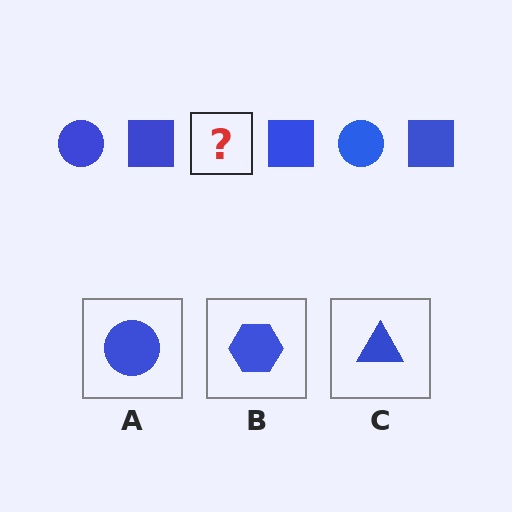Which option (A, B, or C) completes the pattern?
A.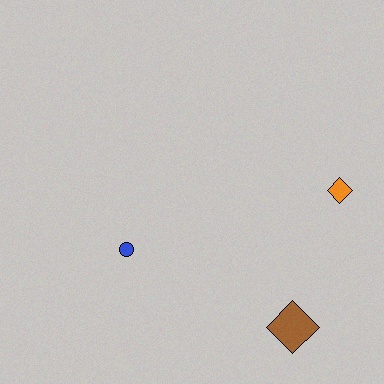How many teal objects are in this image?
There are no teal objects.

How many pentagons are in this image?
There are no pentagons.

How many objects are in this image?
There are 3 objects.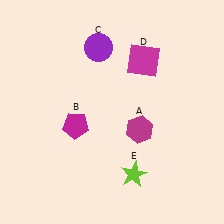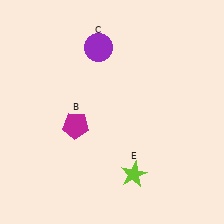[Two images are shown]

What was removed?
The magenta square (D), the magenta hexagon (A) were removed in Image 2.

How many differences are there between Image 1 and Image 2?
There are 2 differences between the two images.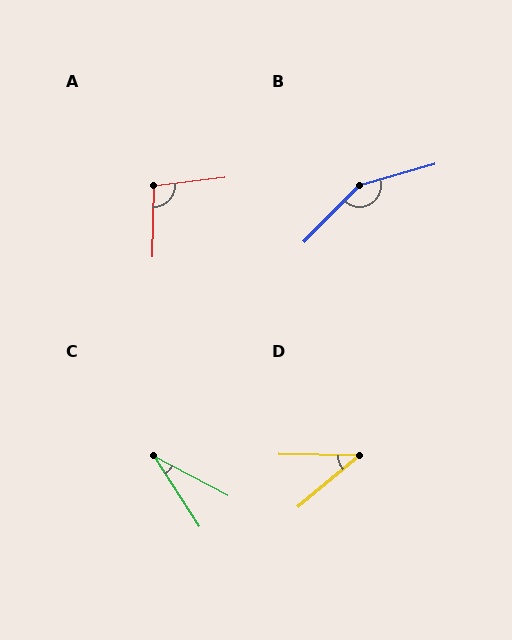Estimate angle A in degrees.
Approximately 98 degrees.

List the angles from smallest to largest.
C (29°), D (41°), A (98°), B (151°).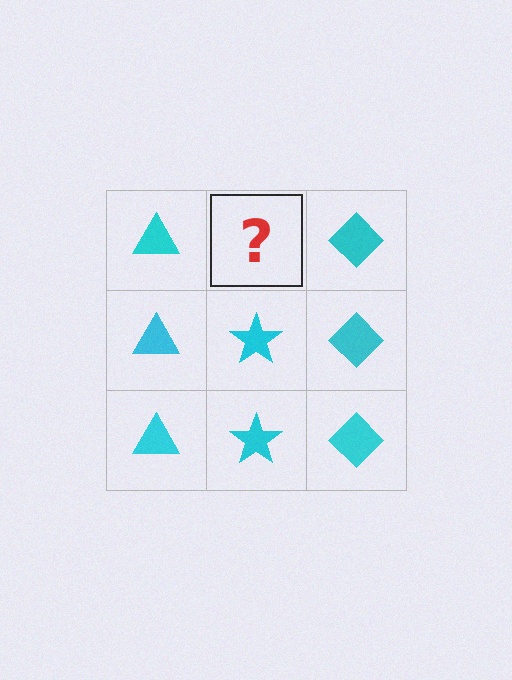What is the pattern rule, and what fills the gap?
The rule is that each column has a consistent shape. The gap should be filled with a cyan star.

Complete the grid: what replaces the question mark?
The question mark should be replaced with a cyan star.